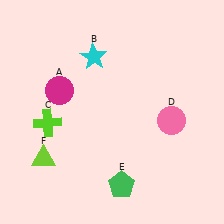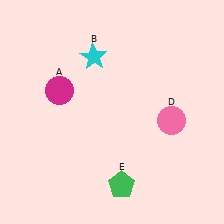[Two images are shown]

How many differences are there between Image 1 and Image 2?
There are 2 differences between the two images.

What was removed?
The lime cross (C), the lime triangle (F) were removed in Image 2.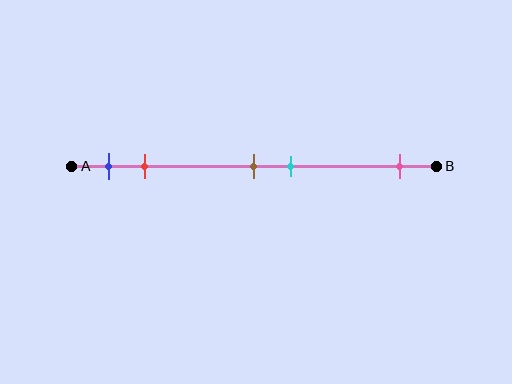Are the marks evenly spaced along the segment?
No, the marks are not evenly spaced.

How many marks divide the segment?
There are 5 marks dividing the segment.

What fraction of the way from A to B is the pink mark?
The pink mark is approximately 90% (0.9) of the way from A to B.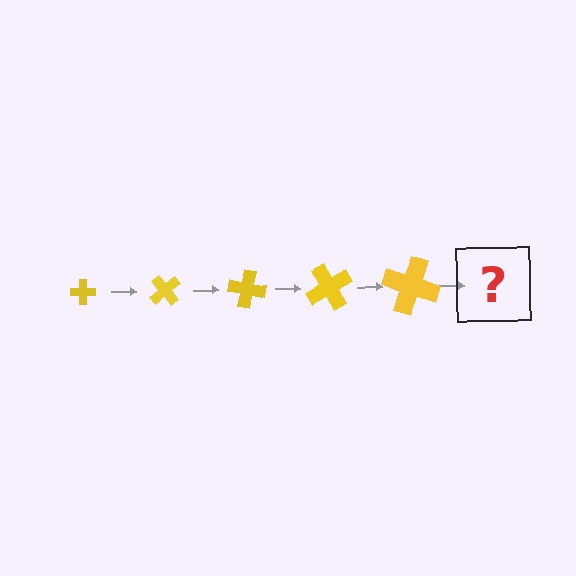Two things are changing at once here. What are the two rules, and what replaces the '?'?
The two rules are that the cross grows larger each step and it rotates 50 degrees each step. The '?' should be a cross, larger than the previous one and rotated 250 degrees from the start.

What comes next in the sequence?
The next element should be a cross, larger than the previous one and rotated 250 degrees from the start.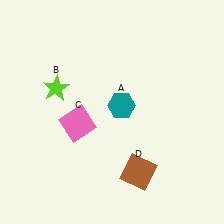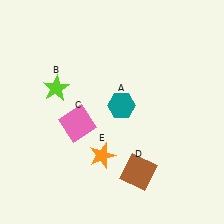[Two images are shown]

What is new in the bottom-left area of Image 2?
An orange star (E) was added in the bottom-left area of Image 2.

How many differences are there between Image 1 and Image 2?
There is 1 difference between the two images.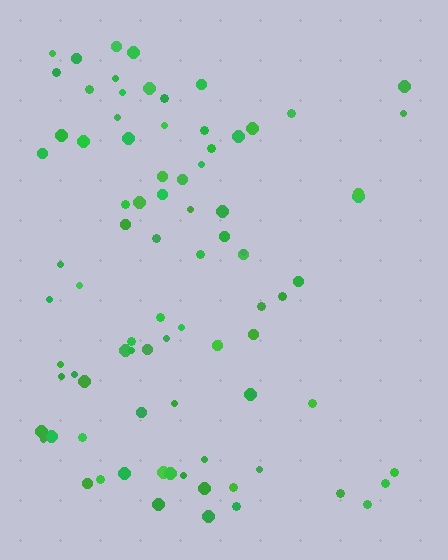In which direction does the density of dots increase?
From right to left, with the left side densest.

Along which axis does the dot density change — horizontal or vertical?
Horizontal.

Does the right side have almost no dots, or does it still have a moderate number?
Still a moderate number, just noticeably fewer than the left.